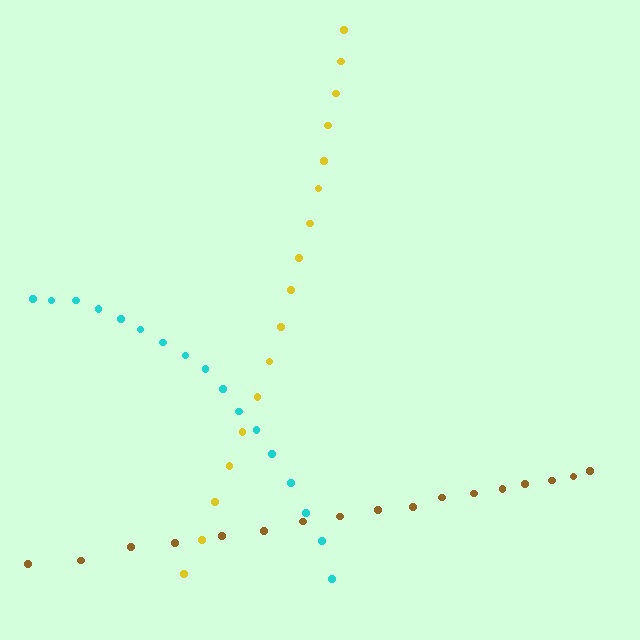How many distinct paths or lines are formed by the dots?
There are 3 distinct paths.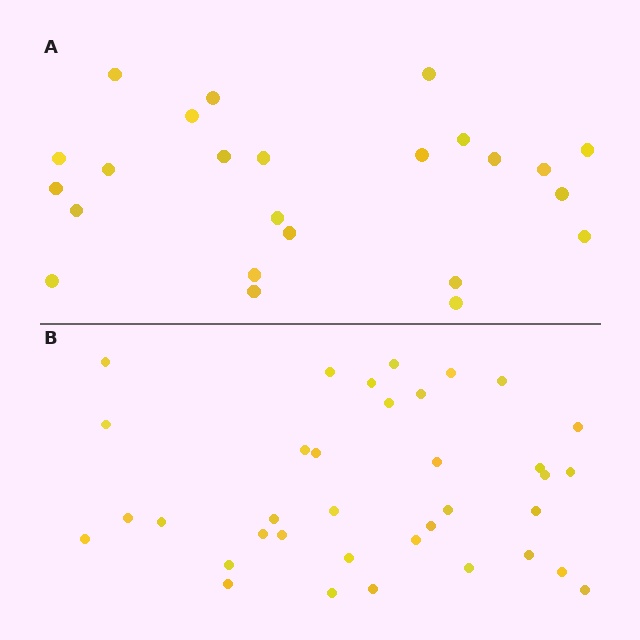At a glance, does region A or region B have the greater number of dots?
Region B (the bottom region) has more dots.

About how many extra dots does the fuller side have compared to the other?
Region B has roughly 12 or so more dots than region A.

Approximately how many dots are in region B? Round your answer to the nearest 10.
About 40 dots. (The exact count is 36, which rounds to 40.)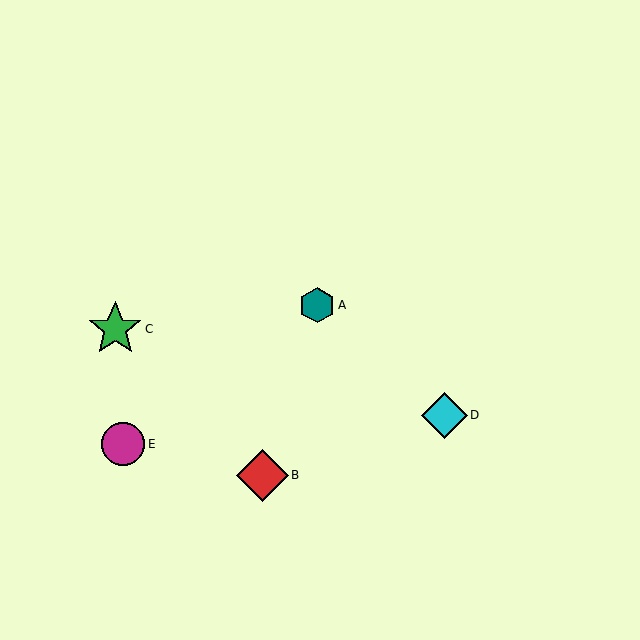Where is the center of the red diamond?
The center of the red diamond is at (262, 475).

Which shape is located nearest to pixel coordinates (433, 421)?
The cyan diamond (labeled D) at (444, 415) is nearest to that location.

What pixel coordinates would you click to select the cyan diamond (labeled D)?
Click at (444, 415) to select the cyan diamond D.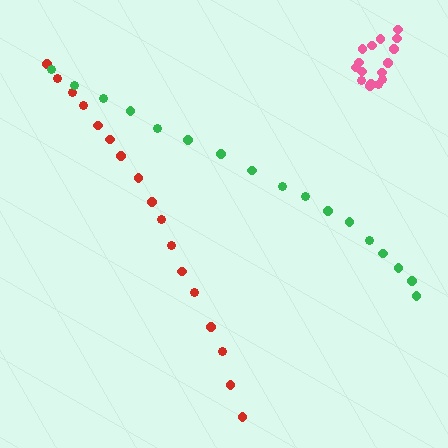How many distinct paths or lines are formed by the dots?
There are 3 distinct paths.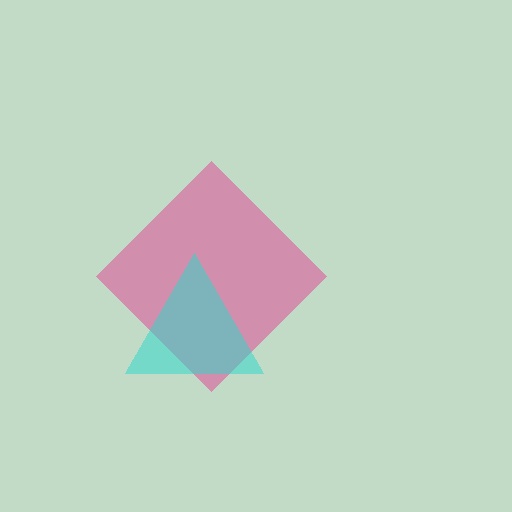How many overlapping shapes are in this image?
There are 2 overlapping shapes in the image.